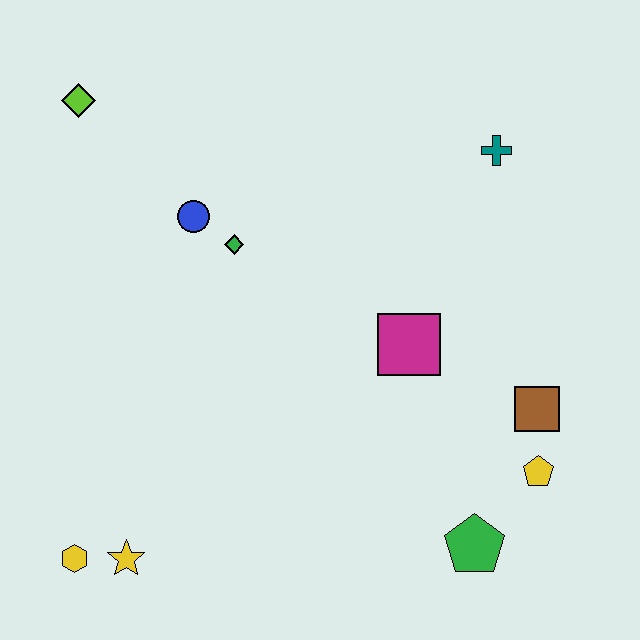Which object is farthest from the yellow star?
The teal cross is farthest from the yellow star.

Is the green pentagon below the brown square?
Yes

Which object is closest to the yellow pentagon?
The brown square is closest to the yellow pentagon.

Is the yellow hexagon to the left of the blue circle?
Yes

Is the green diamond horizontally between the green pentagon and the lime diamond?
Yes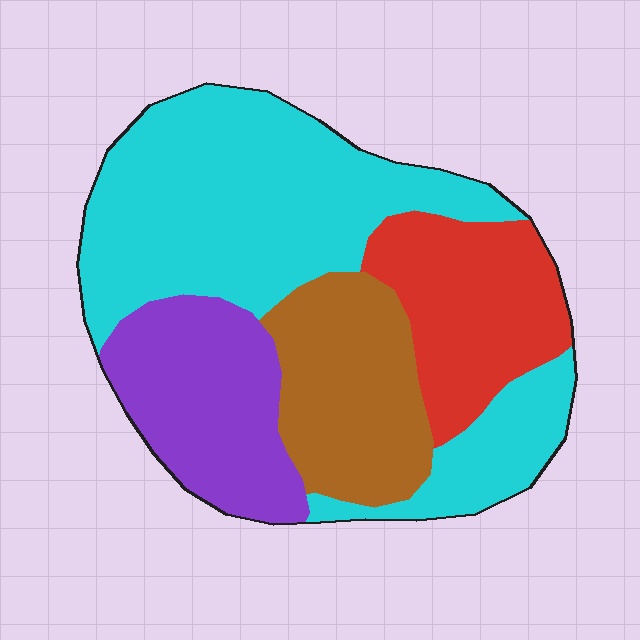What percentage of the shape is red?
Red covers 18% of the shape.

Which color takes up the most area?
Cyan, at roughly 45%.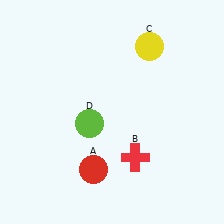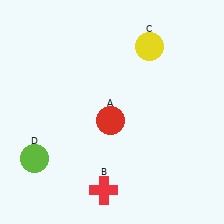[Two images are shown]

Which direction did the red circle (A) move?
The red circle (A) moved up.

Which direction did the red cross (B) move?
The red cross (B) moved down.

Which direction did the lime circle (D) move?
The lime circle (D) moved left.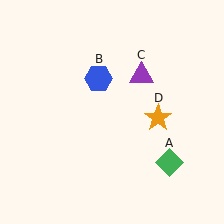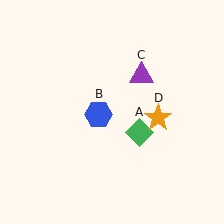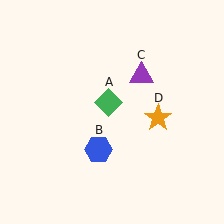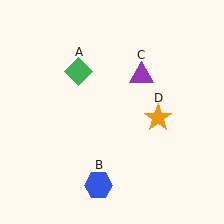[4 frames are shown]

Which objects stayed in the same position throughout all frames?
Purple triangle (object C) and orange star (object D) remained stationary.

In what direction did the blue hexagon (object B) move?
The blue hexagon (object B) moved down.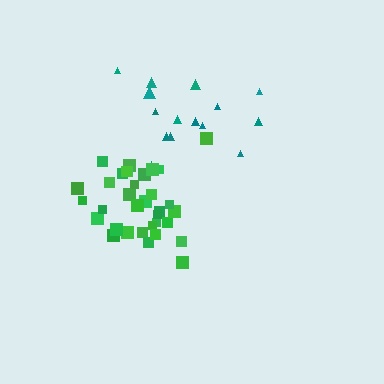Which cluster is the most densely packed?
Green.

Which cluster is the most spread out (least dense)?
Teal.